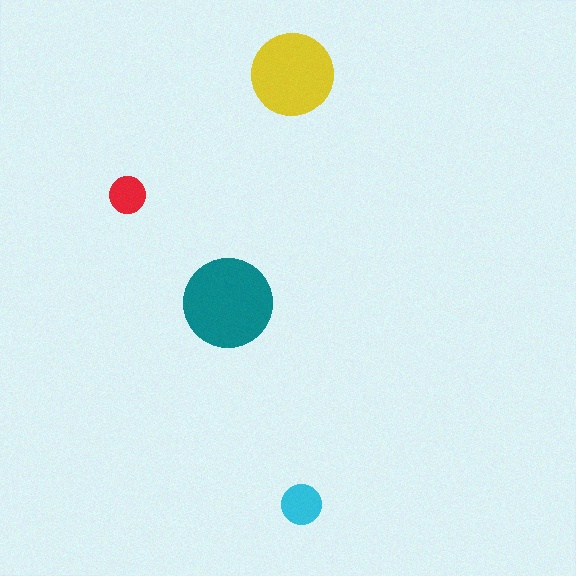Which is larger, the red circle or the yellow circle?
The yellow one.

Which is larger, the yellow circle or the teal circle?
The teal one.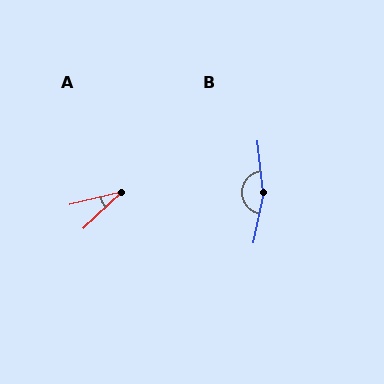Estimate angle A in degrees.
Approximately 30 degrees.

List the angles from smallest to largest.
A (30°), B (162°).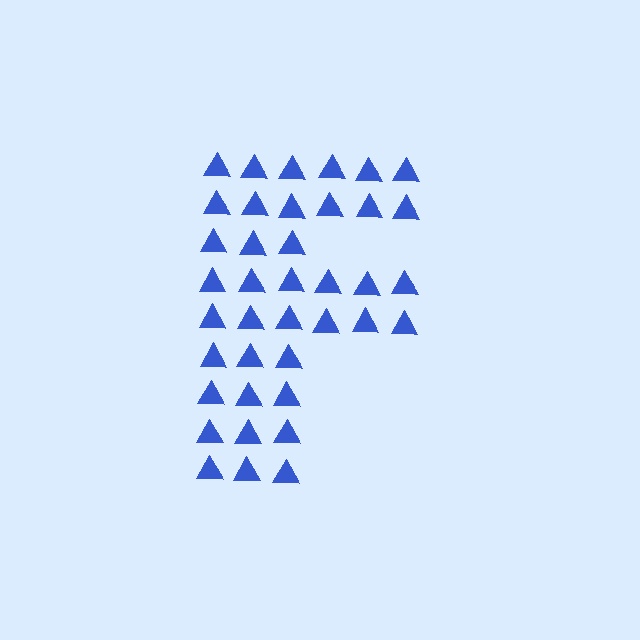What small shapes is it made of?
It is made of small triangles.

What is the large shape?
The large shape is the letter F.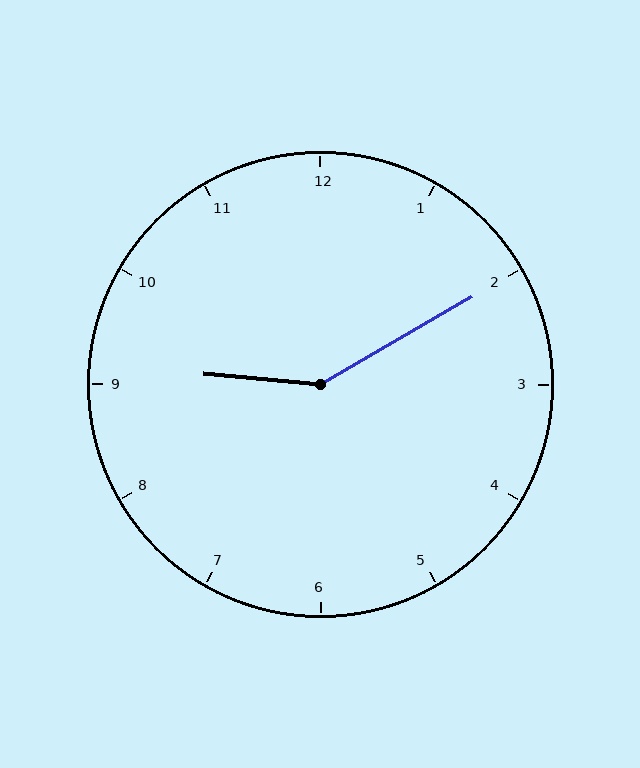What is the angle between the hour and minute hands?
Approximately 145 degrees.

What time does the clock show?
9:10.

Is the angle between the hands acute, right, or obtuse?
It is obtuse.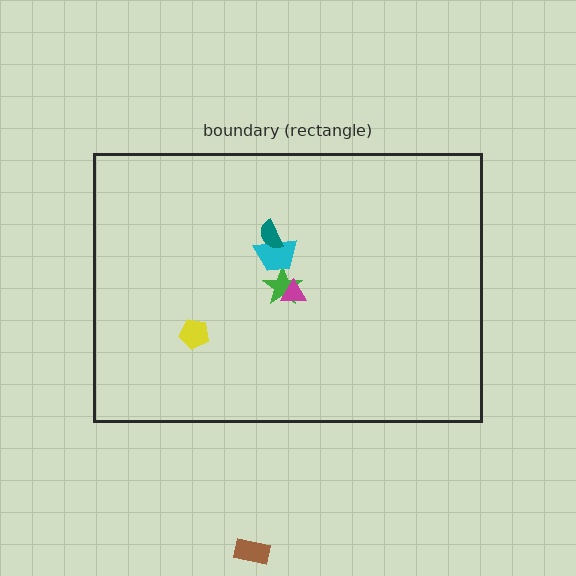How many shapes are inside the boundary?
5 inside, 1 outside.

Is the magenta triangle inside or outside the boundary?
Inside.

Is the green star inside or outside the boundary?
Inside.